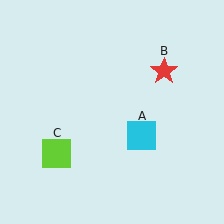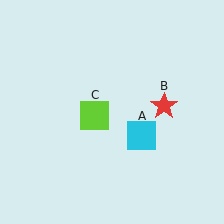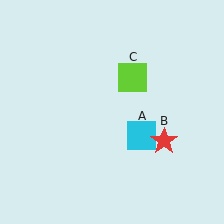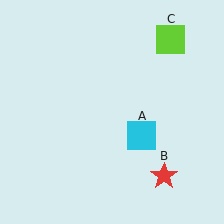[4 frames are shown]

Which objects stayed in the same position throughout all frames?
Cyan square (object A) remained stationary.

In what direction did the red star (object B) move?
The red star (object B) moved down.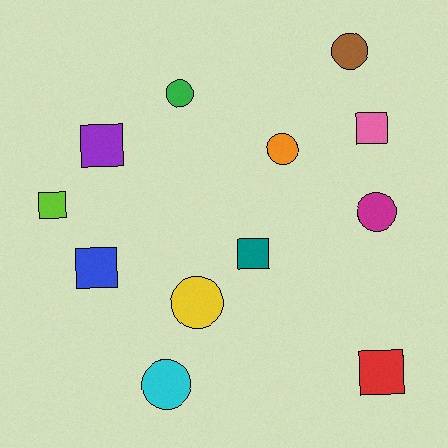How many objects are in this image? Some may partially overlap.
There are 12 objects.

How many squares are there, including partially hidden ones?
There are 6 squares.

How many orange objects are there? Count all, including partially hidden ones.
There is 1 orange object.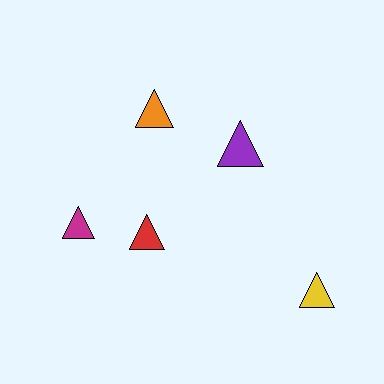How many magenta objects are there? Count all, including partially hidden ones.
There is 1 magenta object.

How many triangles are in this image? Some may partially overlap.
There are 5 triangles.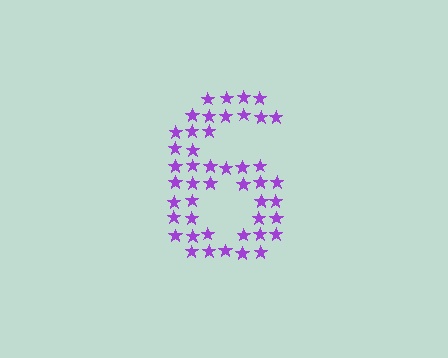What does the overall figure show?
The overall figure shows the digit 6.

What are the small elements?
The small elements are stars.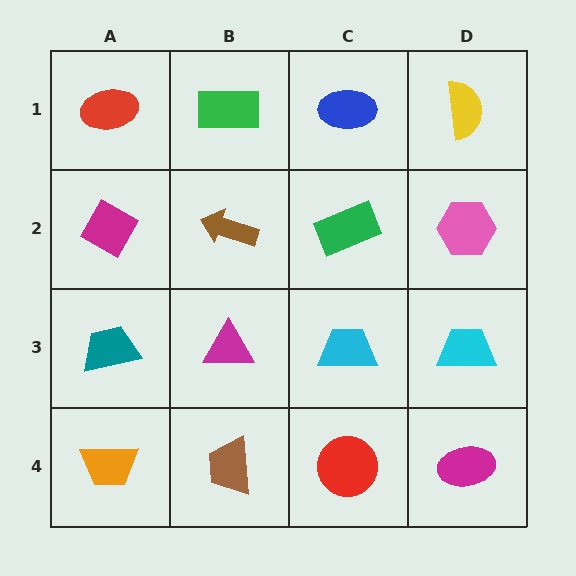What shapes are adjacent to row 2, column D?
A yellow semicircle (row 1, column D), a cyan trapezoid (row 3, column D), a green rectangle (row 2, column C).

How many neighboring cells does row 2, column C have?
4.